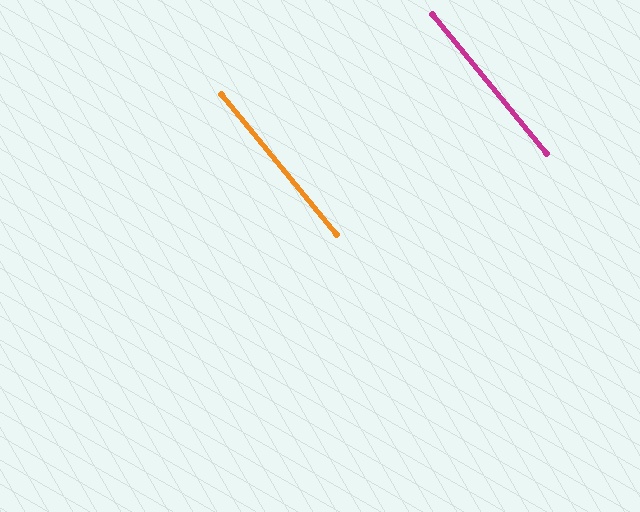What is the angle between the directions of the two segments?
Approximately 0 degrees.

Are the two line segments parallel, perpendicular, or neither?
Parallel — their directions differ by only 0.1°.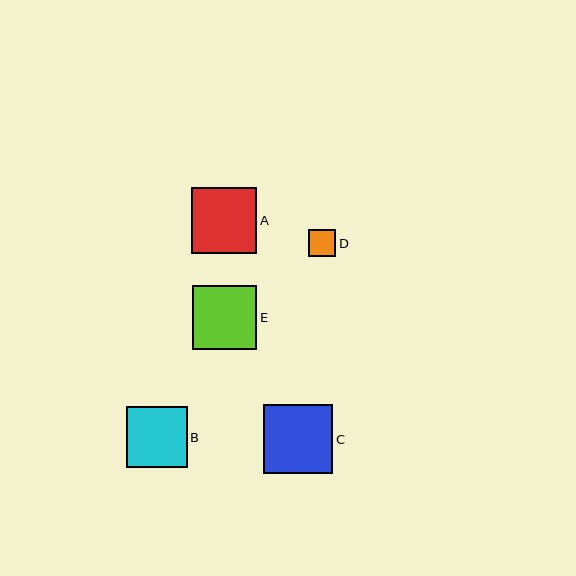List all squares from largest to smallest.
From largest to smallest: C, A, E, B, D.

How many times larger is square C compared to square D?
Square C is approximately 2.6 times the size of square D.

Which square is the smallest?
Square D is the smallest with a size of approximately 27 pixels.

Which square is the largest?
Square C is the largest with a size of approximately 69 pixels.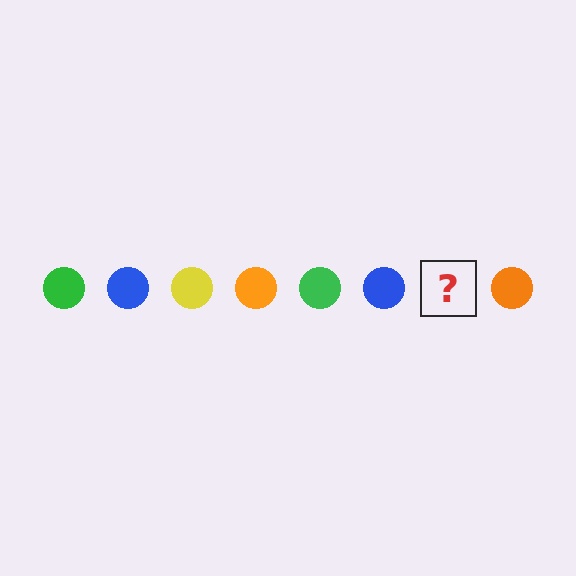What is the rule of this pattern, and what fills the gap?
The rule is that the pattern cycles through green, blue, yellow, orange circles. The gap should be filled with a yellow circle.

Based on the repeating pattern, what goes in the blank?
The blank should be a yellow circle.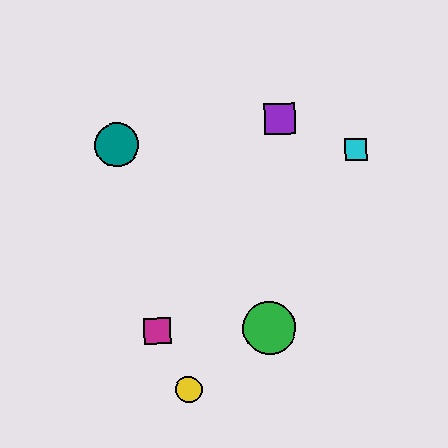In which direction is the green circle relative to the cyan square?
The green circle is below the cyan square.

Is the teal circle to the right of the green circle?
No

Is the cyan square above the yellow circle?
Yes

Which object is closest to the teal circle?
The purple square is closest to the teal circle.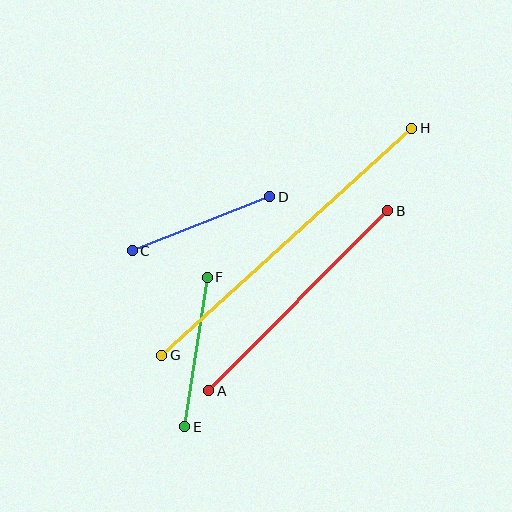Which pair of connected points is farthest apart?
Points G and H are farthest apart.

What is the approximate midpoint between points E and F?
The midpoint is at approximately (196, 352) pixels.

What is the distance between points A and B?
The distance is approximately 254 pixels.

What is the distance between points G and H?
The distance is approximately 338 pixels.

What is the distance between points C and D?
The distance is approximately 147 pixels.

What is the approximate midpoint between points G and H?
The midpoint is at approximately (287, 242) pixels.